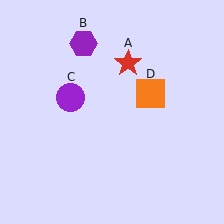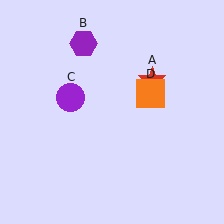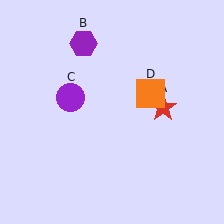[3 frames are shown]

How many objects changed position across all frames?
1 object changed position: red star (object A).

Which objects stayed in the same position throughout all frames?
Purple hexagon (object B) and purple circle (object C) and orange square (object D) remained stationary.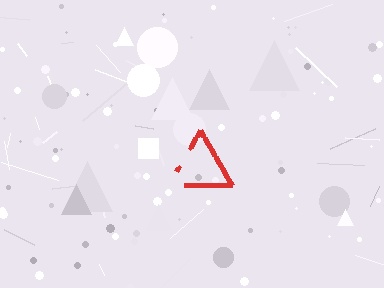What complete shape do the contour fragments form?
The contour fragments form a triangle.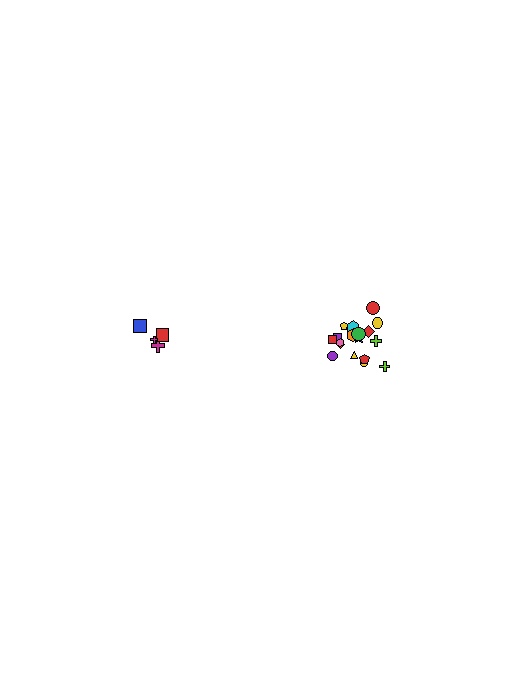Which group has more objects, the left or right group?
The right group.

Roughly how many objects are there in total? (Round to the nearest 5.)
Roughly 20 objects in total.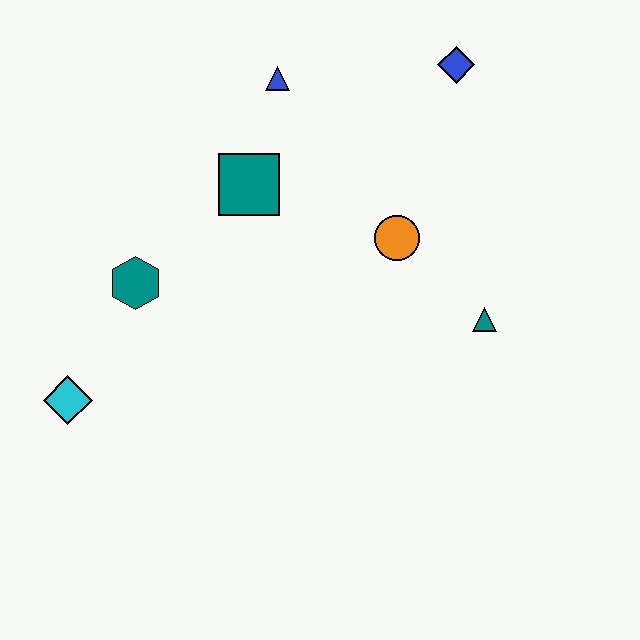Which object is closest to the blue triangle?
The teal square is closest to the blue triangle.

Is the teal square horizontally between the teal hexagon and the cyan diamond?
No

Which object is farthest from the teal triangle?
The cyan diamond is farthest from the teal triangle.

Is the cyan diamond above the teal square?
No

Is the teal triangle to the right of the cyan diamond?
Yes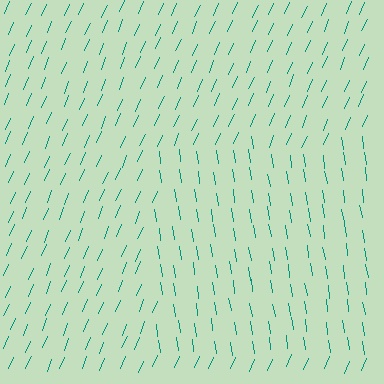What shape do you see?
I see a rectangle.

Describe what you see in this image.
The image is filled with small teal line segments. A rectangle region in the image has lines oriented differently from the surrounding lines, creating a visible texture boundary.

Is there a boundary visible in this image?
Yes, there is a texture boundary formed by a change in line orientation.